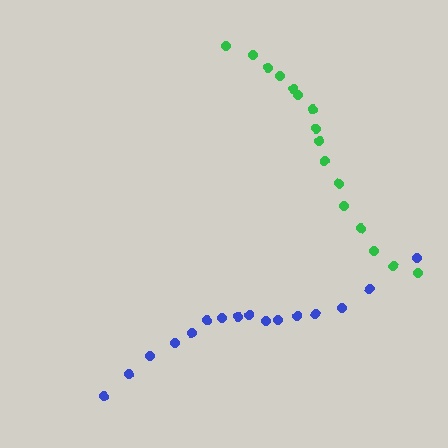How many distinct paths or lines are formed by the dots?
There are 2 distinct paths.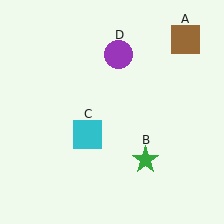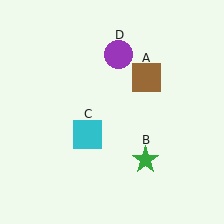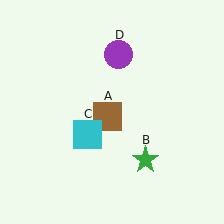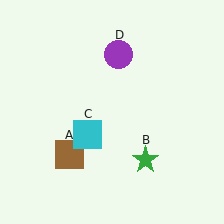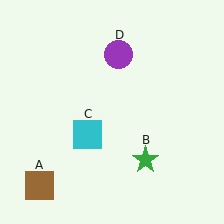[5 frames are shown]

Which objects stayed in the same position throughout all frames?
Green star (object B) and cyan square (object C) and purple circle (object D) remained stationary.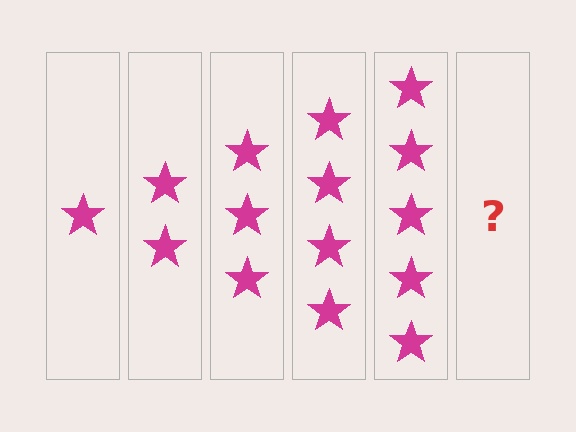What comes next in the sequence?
The next element should be 6 stars.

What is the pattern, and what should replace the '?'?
The pattern is that each step adds one more star. The '?' should be 6 stars.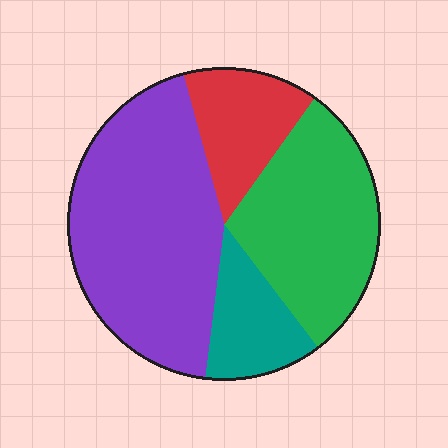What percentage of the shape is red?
Red takes up about one eighth (1/8) of the shape.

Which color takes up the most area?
Purple, at roughly 45%.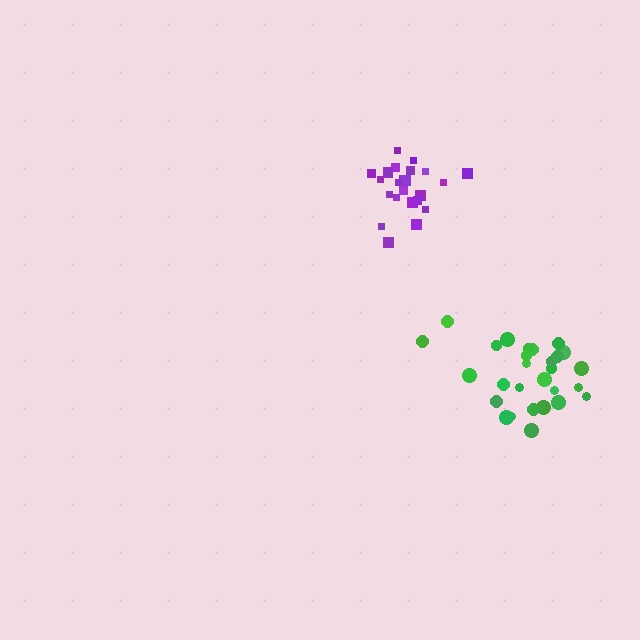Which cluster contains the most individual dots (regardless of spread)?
Green (28).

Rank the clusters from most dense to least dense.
purple, green.